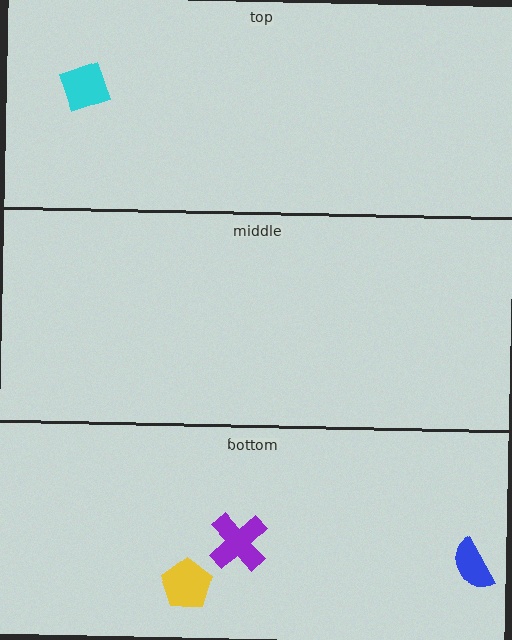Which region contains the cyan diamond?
The top region.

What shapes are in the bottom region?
The yellow pentagon, the blue semicircle, the purple cross.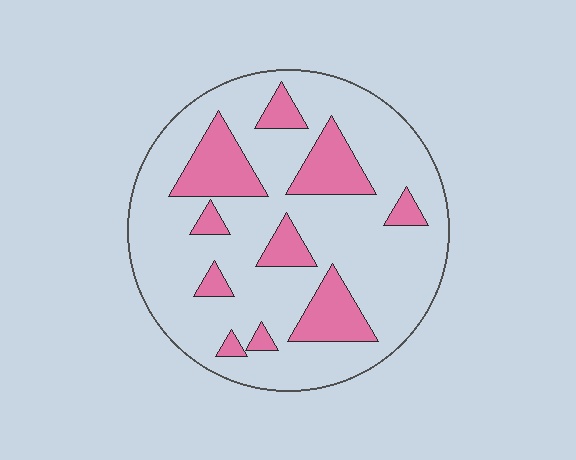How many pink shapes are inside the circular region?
10.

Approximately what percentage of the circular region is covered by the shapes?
Approximately 25%.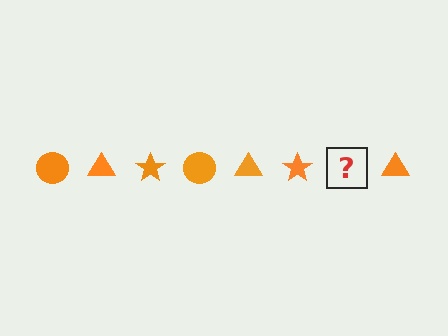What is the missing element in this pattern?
The missing element is an orange circle.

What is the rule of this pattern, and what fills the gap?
The rule is that the pattern cycles through circle, triangle, star shapes in orange. The gap should be filled with an orange circle.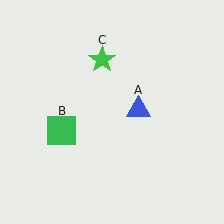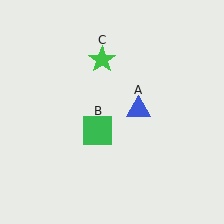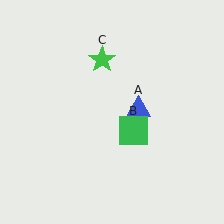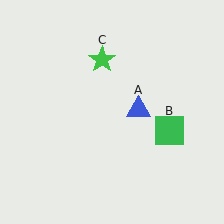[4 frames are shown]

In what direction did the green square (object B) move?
The green square (object B) moved right.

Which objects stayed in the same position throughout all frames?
Blue triangle (object A) and green star (object C) remained stationary.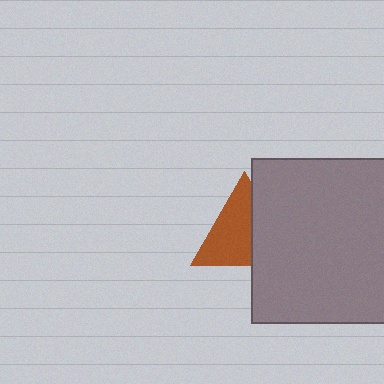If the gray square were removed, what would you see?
You would see the complete brown triangle.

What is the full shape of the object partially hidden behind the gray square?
The partially hidden object is a brown triangle.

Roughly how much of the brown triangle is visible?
About half of it is visible (roughly 62%).